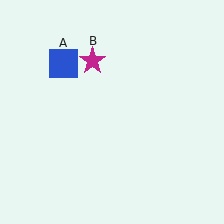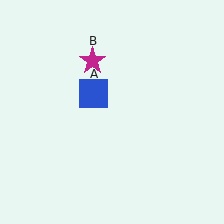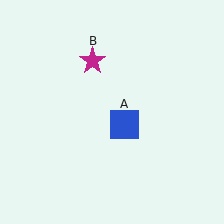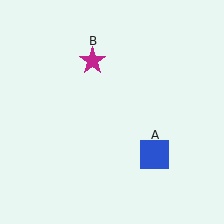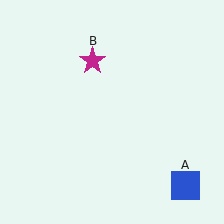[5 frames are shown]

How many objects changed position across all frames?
1 object changed position: blue square (object A).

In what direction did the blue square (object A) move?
The blue square (object A) moved down and to the right.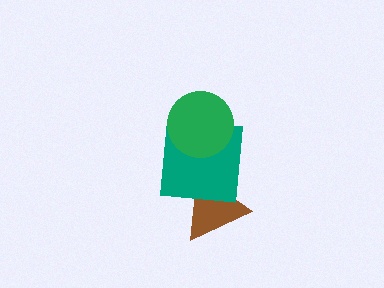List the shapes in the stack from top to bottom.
From top to bottom: the green circle, the teal square, the brown triangle.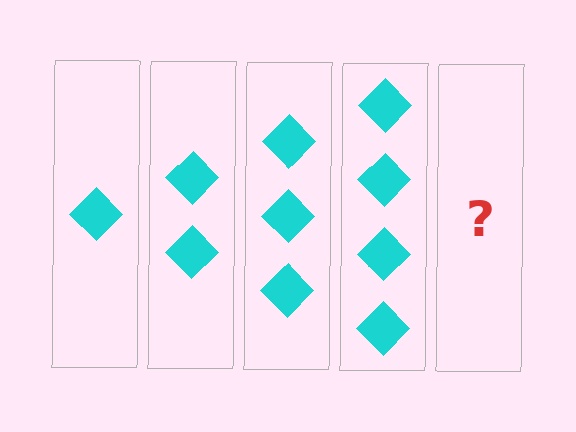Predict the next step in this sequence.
The next step is 5 diamonds.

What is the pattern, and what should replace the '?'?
The pattern is that each step adds one more diamond. The '?' should be 5 diamonds.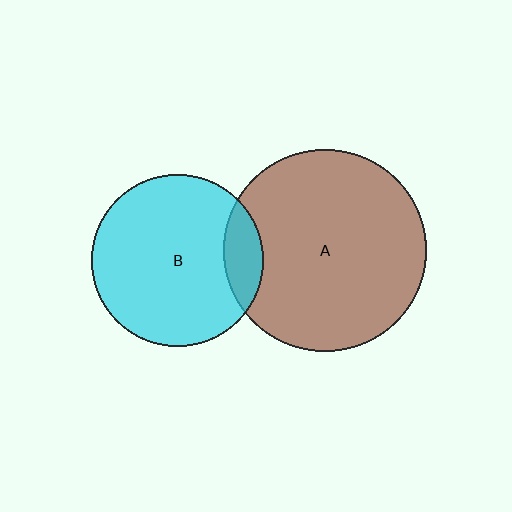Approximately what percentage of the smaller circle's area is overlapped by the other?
Approximately 15%.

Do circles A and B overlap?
Yes.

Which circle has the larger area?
Circle A (brown).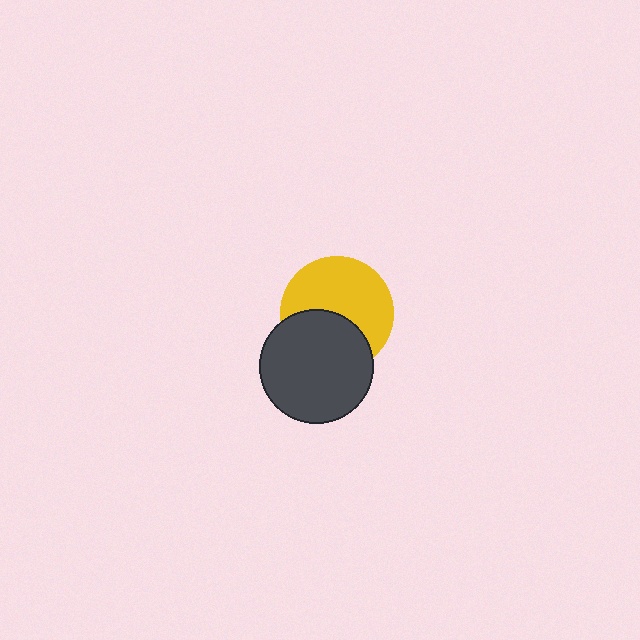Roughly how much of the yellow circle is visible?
About half of it is visible (roughly 60%).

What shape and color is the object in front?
The object in front is a dark gray circle.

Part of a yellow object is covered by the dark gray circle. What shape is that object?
It is a circle.